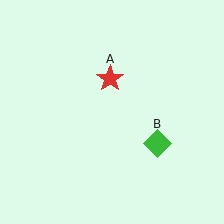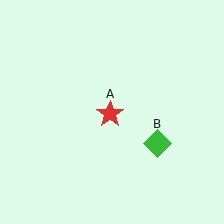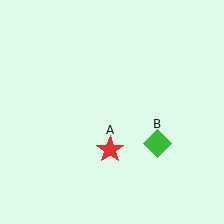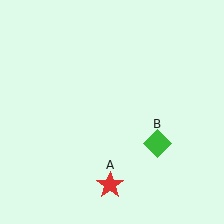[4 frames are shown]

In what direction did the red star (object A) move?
The red star (object A) moved down.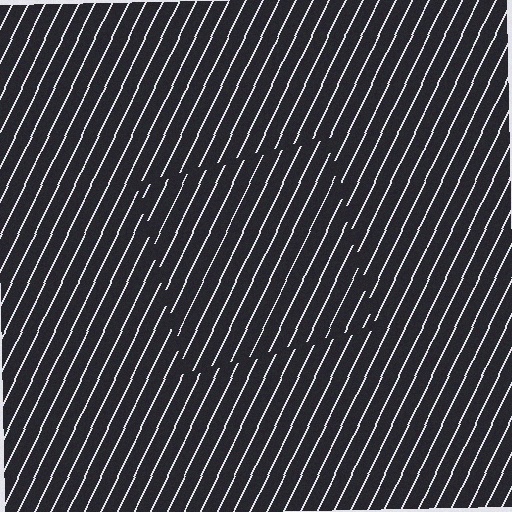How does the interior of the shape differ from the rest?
The interior of the shape contains the same grating, shifted by half a period — the contour is defined by the phase discontinuity where line-ends from the inner and outer gratings abut.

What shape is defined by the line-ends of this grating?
An illusory square. The interior of the shape contains the same grating, shifted by half a period — the contour is defined by the phase discontinuity where line-ends from the inner and outer gratings abut.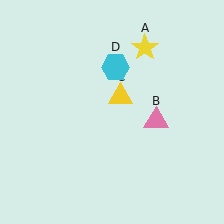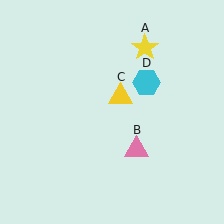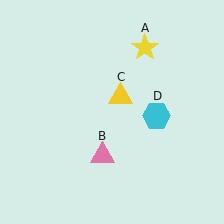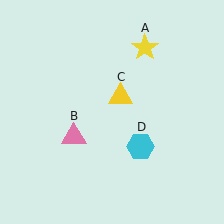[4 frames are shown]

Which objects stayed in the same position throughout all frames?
Yellow star (object A) and yellow triangle (object C) remained stationary.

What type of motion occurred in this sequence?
The pink triangle (object B), cyan hexagon (object D) rotated clockwise around the center of the scene.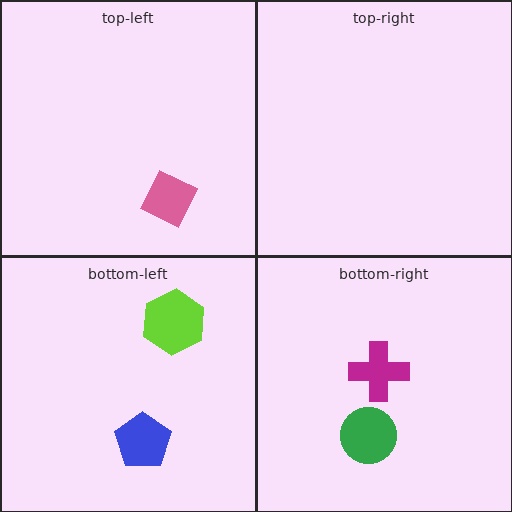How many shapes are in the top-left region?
1.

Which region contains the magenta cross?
The bottom-right region.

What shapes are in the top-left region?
The pink diamond.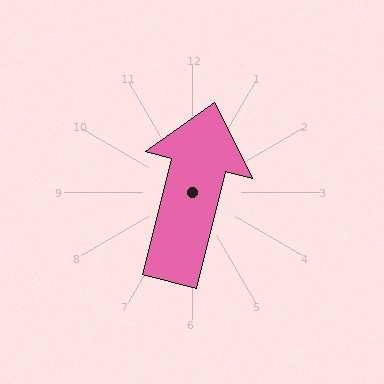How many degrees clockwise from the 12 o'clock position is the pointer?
Approximately 14 degrees.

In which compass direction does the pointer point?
North.